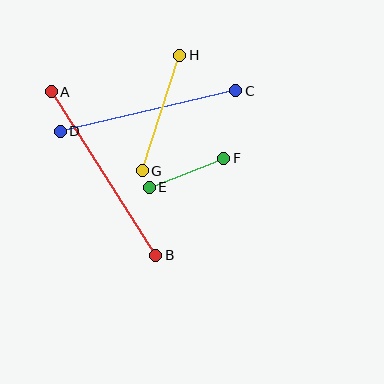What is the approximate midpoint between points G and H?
The midpoint is at approximately (161, 113) pixels.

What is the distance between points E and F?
The distance is approximately 80 pixels.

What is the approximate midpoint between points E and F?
The midpoint is at approximately (186, 173) pixels.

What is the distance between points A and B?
The distance is approximately 194 pixels.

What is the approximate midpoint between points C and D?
The midpoint is at approximately (148, 111) pixels.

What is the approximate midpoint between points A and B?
The midpoint is at approximately (104, 174) pixels.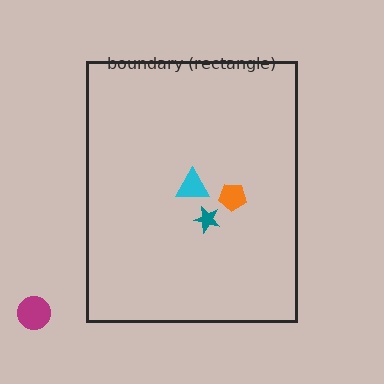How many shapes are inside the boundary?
3 inside, 1 outside.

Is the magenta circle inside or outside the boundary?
Outside.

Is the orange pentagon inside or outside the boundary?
Inside.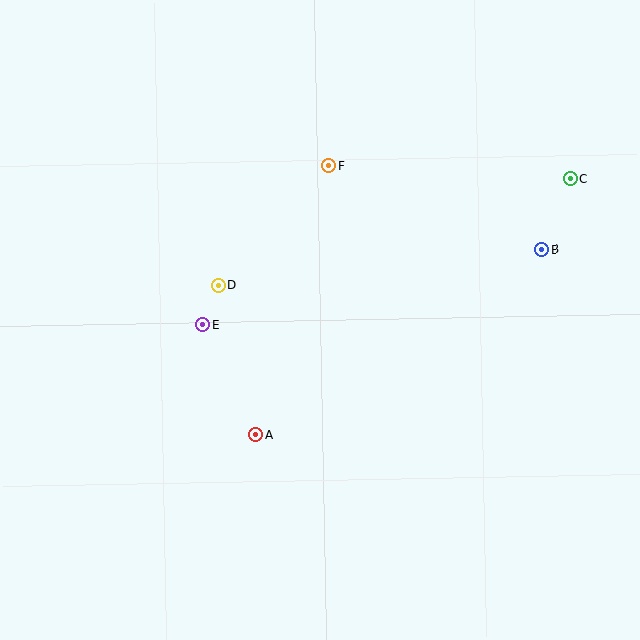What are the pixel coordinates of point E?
Point E is at (203, 325).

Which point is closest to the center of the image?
Point D at (218, 285) is closest to the center.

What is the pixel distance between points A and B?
The distance between A and B is 340 pixels.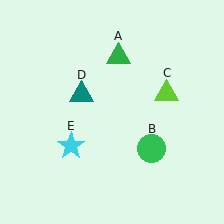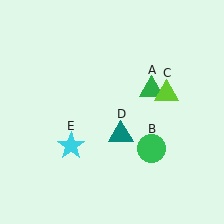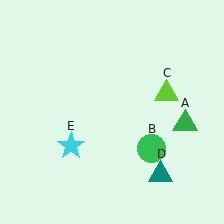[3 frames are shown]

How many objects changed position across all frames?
2 objects changed position: green triangle (object A), teal triangle (object D).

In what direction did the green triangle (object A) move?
The green triangle (object A) moved down and to the right.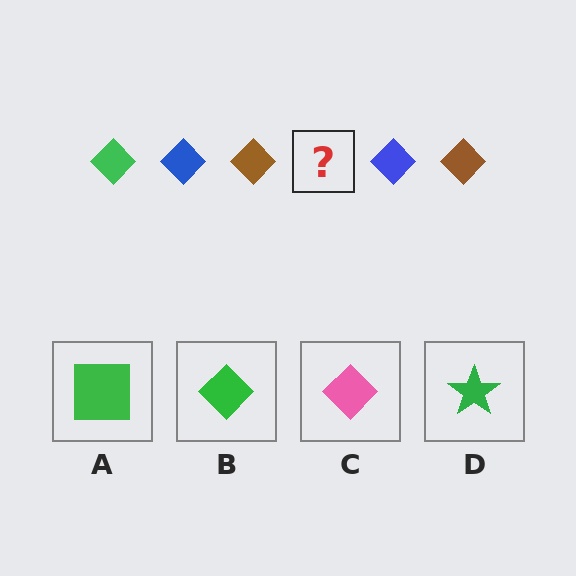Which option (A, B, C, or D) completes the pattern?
B.